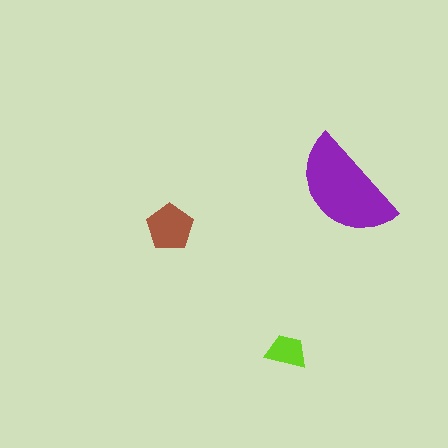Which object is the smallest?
The lime trapezoid.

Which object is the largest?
The purple semicircle.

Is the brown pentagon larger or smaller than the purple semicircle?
Smaller.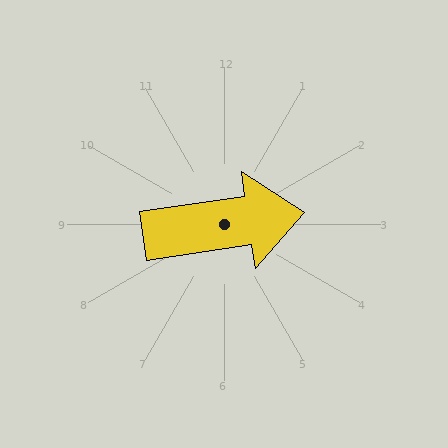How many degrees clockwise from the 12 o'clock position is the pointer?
Approximately 82 degrees.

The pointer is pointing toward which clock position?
Roughly 3 o'clock.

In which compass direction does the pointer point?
East.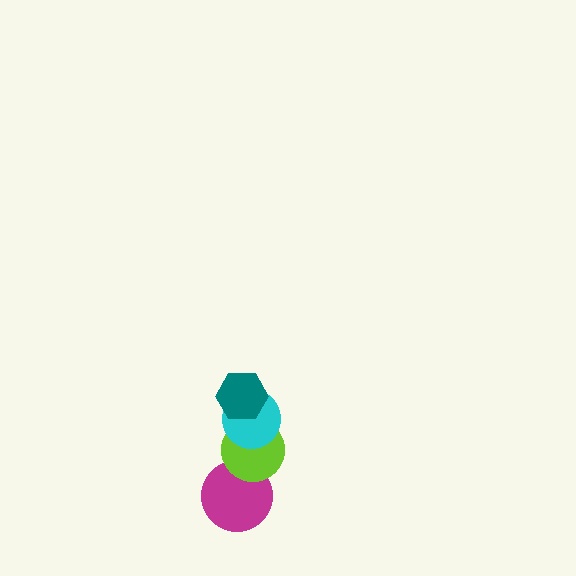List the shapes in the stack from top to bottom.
From top to bottom: the teal hexagon, the cyan circle, the lime circle, the magenta circle.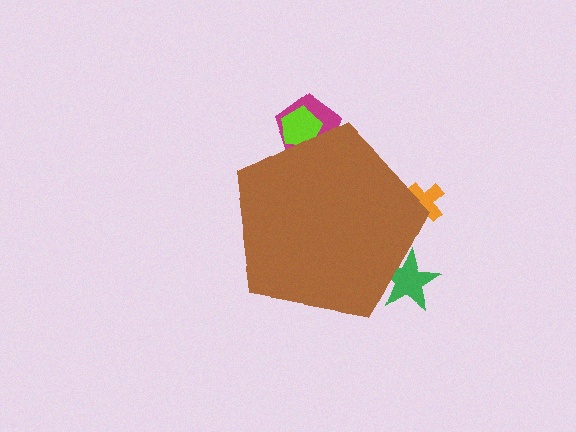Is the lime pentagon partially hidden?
Yes, the lime pentagon is partially hidden behind the brown pentagon.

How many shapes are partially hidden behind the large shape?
4 shapes are partially hidden.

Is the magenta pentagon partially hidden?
Yes, the magenta pentagon is partially hidden behind the brown pentagon.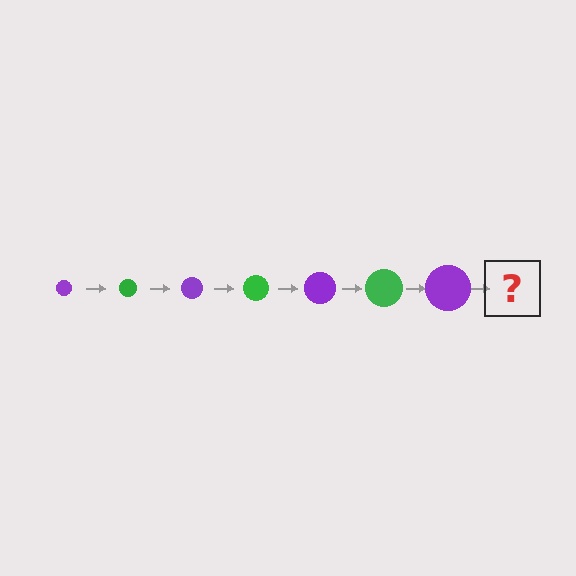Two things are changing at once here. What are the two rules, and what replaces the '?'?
The two rules are that the circle grows larger each step and the color cycles through purple and green. The '?' should be a green circle, larger than the previous one.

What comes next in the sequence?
The next element should be a green circle, larger than the previous one.